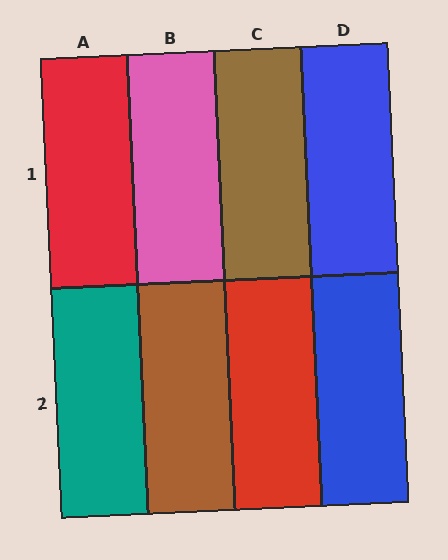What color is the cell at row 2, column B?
Brown.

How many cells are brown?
2 cells are brown.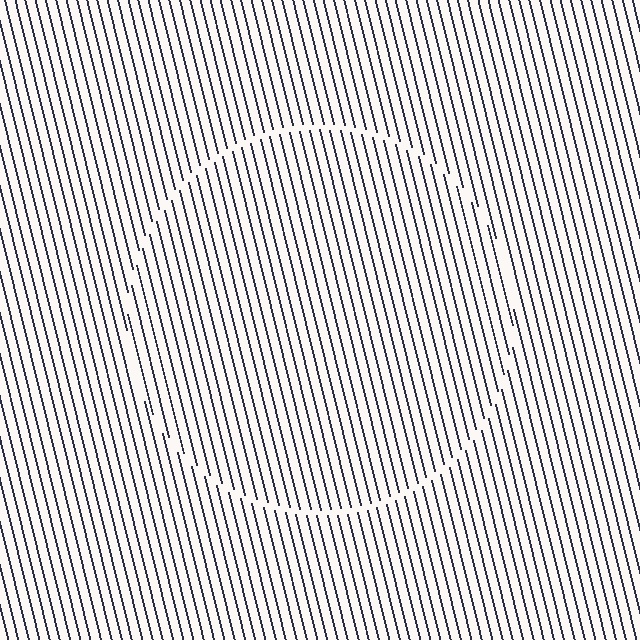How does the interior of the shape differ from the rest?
The interior of the shape contains the same grating, shifted by half a period — the contour is defined by the phase discontinuity where line-ends from the inner and outer gratings abut.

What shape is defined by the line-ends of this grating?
An illusory circle. The interior of the shape contains the same grating, shifted by half a period — the contour is defined by the phase discontinuity where line-ends from the inner and outer gratings abut.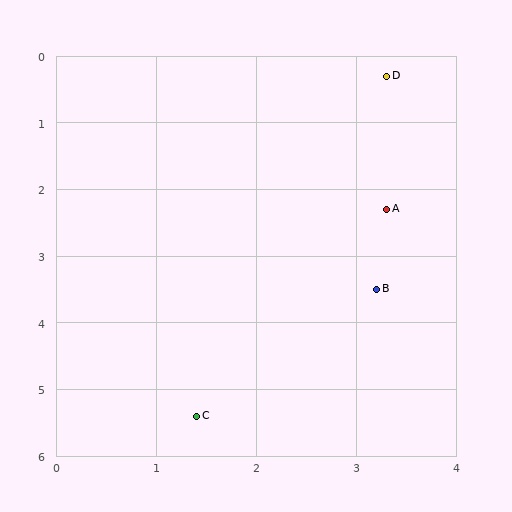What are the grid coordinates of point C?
Point C is at approximately (1.4, 5.4).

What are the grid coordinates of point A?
Point A is at approximately (3.3, 2.3).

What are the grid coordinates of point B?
Point B is at approximately (3.2, 3.5).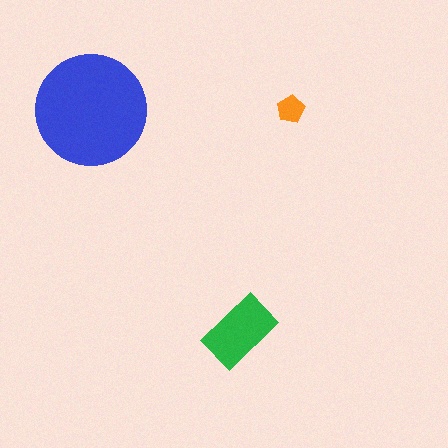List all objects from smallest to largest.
The orange pentagon, the green rectangle, the blue circle.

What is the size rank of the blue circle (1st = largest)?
1st.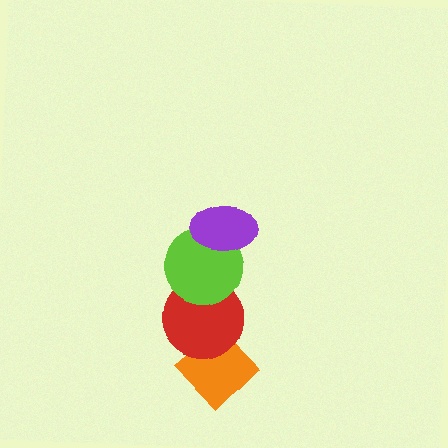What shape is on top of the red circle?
The lime circle is on top of the red circle.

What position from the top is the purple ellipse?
The purple ellipse is 1st from the top.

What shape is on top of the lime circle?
The purple ellipse is on top of the lime circle.